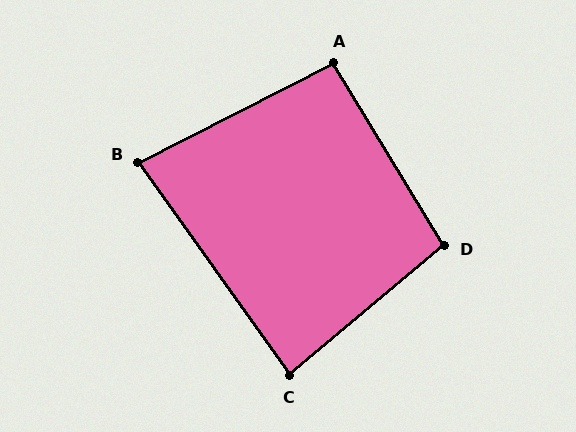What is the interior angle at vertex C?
Approximately 86 degrees (approximately right).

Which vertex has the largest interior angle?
D, at approximately 98 degrees.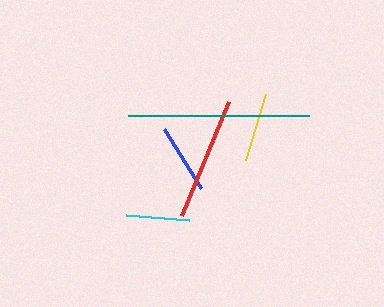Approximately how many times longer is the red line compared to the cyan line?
The red line is approximately 2.0 times the length of the cyan line.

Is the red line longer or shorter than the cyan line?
The red line is longer than the cyan line.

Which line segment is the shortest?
The cyan line is the shortest at approximately 63 pixels.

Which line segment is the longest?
The teal line is the longest at approximately 180 pixels.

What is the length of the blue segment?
The blue segment is approximately 69 pixels long.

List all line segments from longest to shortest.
From longest to shortest: teal, red, yellow, blue, cyan.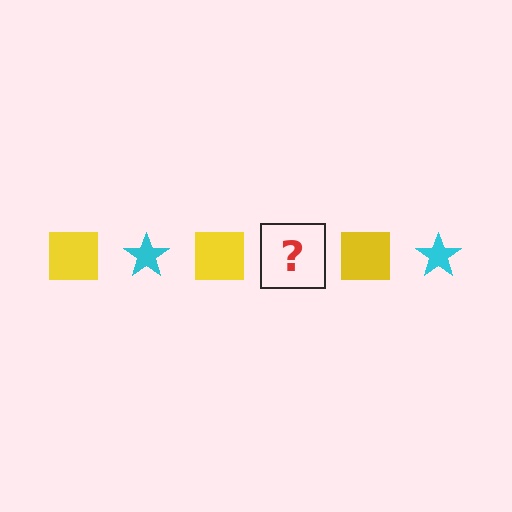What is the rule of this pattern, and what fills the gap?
The rule is that the pattern alternates between yellow square and cyan star. The gap should be filled with a cyan star.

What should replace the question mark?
The question mark should be replaced with a cyan star.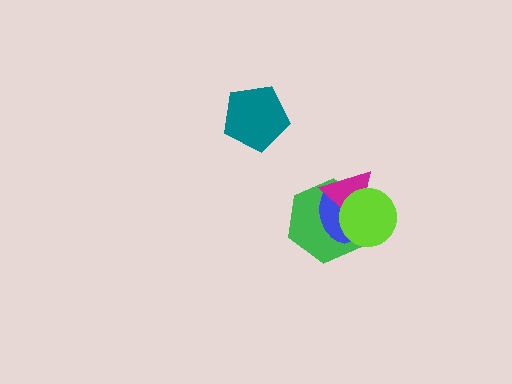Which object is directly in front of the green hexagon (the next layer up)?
The blue ellipse is directly in front of the green hexagon.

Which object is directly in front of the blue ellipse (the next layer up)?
The magenta triangle is directly in front of the blue ellipse.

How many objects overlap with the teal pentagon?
0 objects overlap with the teal pentagon.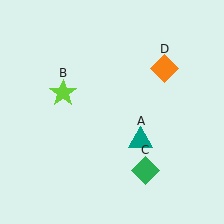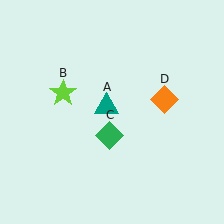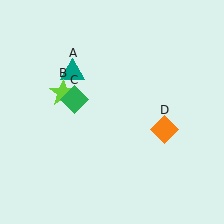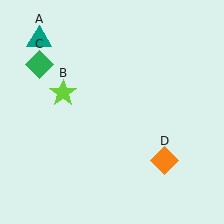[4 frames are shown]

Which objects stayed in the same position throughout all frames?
Lime star (object B) remained stationary.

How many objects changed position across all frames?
3 objects changed position: teal triangle (object A), green diamond (object C), orange diamond (object D).